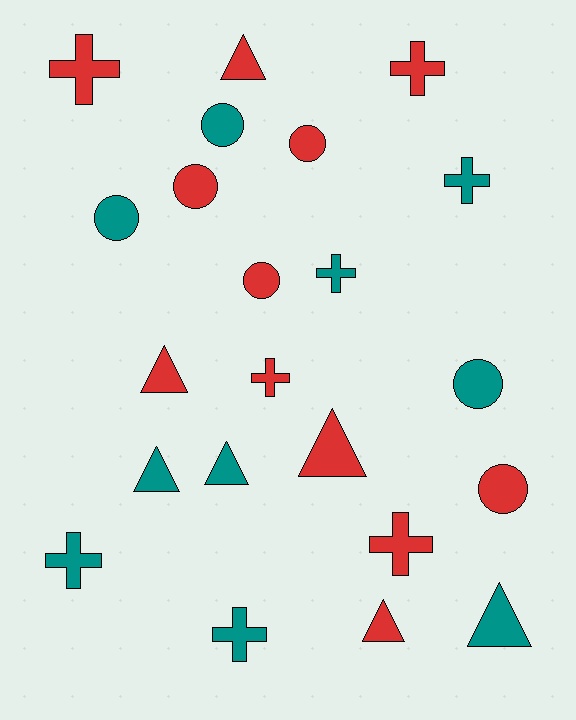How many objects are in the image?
There are 22 objects.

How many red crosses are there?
There are 4 red crosses.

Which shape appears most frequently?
Cross, with 8 objects.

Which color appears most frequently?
Red, with 12 objects.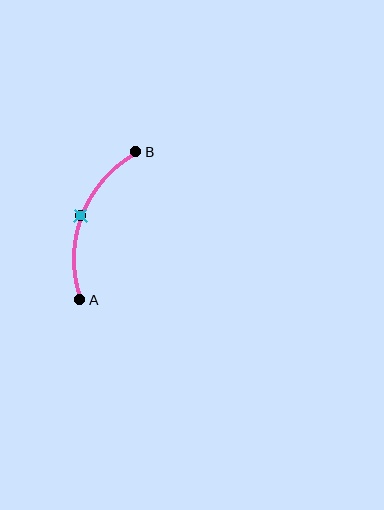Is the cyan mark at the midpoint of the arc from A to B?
Yes. The cyan mark lies on the arc at equal arc-length from both A and B — it is the arc midpoint.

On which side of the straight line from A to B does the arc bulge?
The arc bulges to the left of the straight line connecting A and B.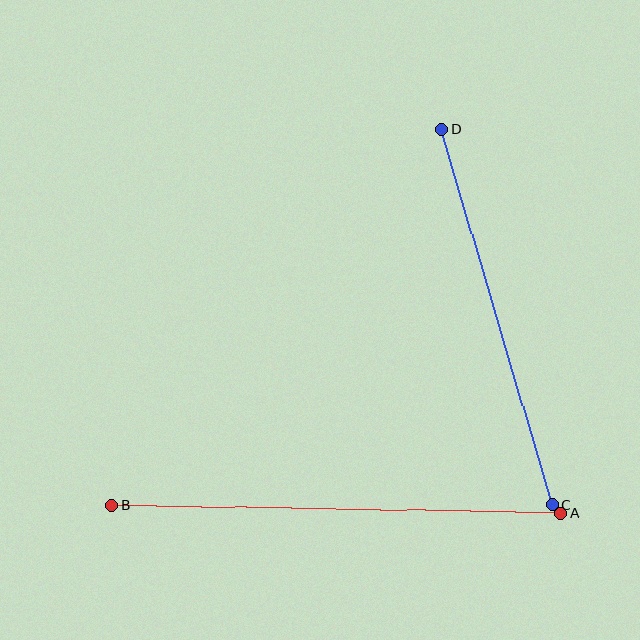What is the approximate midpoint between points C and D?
The midpoint is at approximately (497, 317) pixels.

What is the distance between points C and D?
The distance is approximately 391 pixels.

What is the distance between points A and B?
The distance is approximately 449 pixels.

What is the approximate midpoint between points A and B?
The midpoint is at approximately (336, 509) pixels.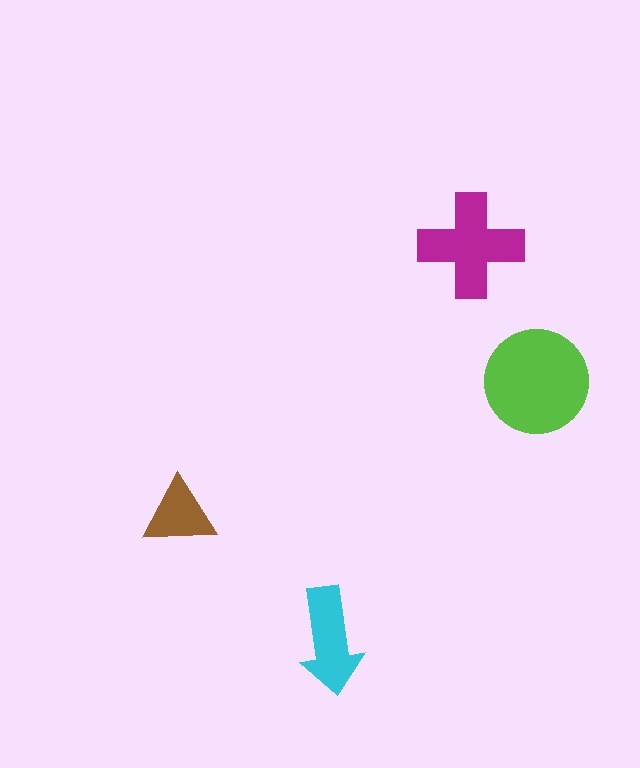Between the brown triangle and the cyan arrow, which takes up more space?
The cyan arrow.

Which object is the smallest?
The brown triangle.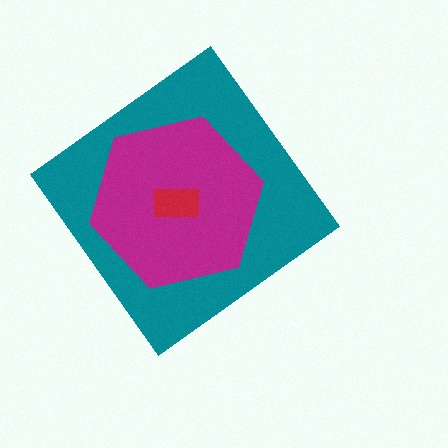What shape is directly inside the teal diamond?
The magenta hexagon.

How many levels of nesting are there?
3.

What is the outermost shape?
The teal diamond.